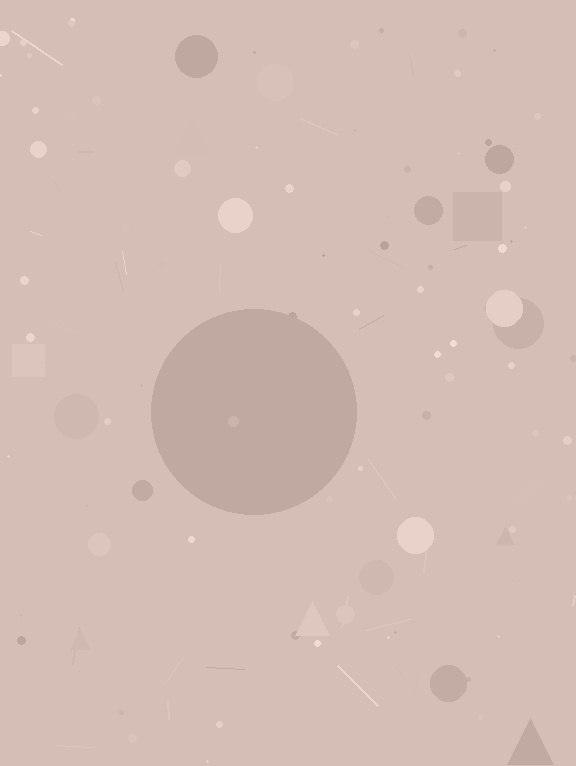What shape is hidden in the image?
A circle is hidden in the image.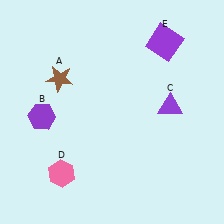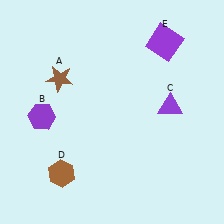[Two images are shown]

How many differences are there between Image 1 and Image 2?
There is 1 difference between the two images.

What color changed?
The hexagon (D) changed from pink in Image 1 to brown in Image 2.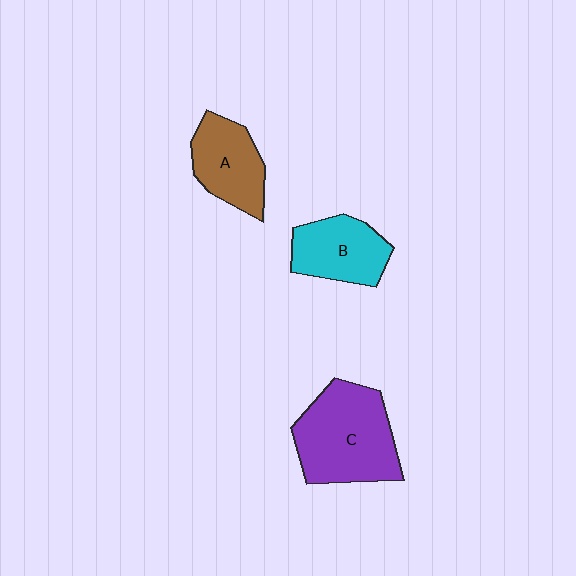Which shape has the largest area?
Shape C (purple).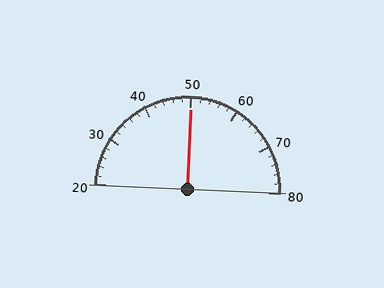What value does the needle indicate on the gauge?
The needle indicates approximately 50.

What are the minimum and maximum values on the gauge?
The gauge ranges from 20 to 80.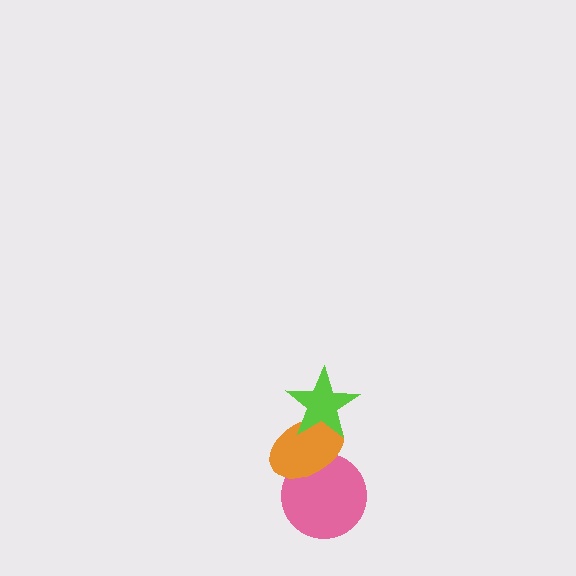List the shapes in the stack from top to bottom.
From top to bottom: the lime star, the orange ellipse, the pink circle.